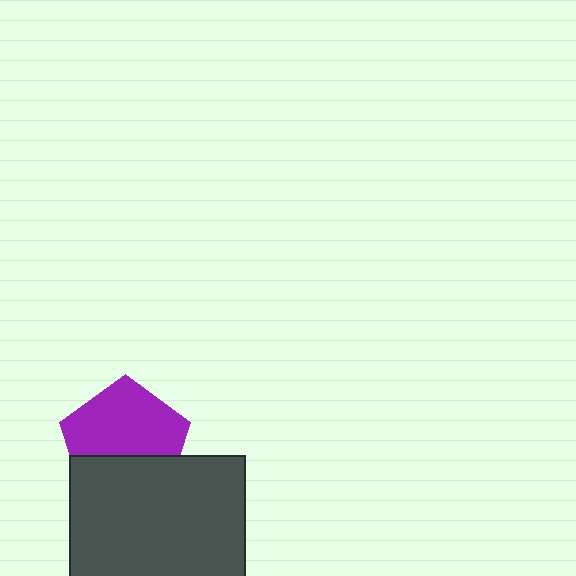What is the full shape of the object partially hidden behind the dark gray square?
The partially hidden object is a purple pentagon.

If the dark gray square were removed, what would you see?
You would see the complete purple pentagon.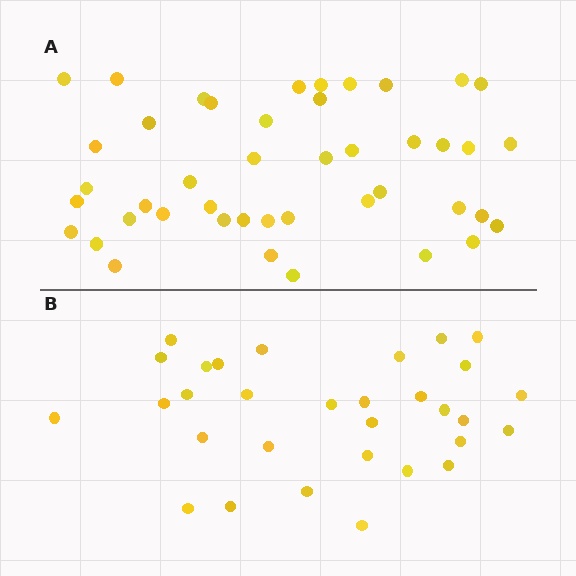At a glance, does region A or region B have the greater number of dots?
Region A (the top region) has more dots.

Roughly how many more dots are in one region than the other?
Region A has approximately 15 more dots than region B.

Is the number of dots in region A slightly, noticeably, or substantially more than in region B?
Region A has noticeably more, but not dramatically so. The ratio is roughly 1.4 to 1.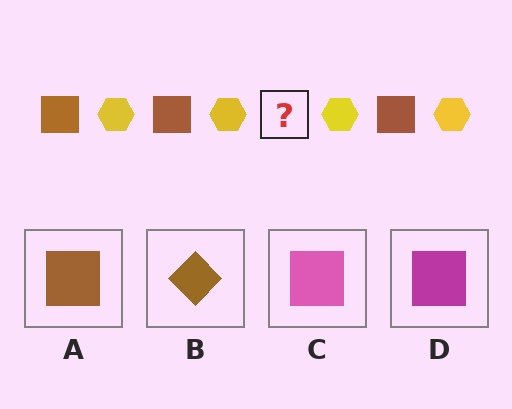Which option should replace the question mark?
Option A.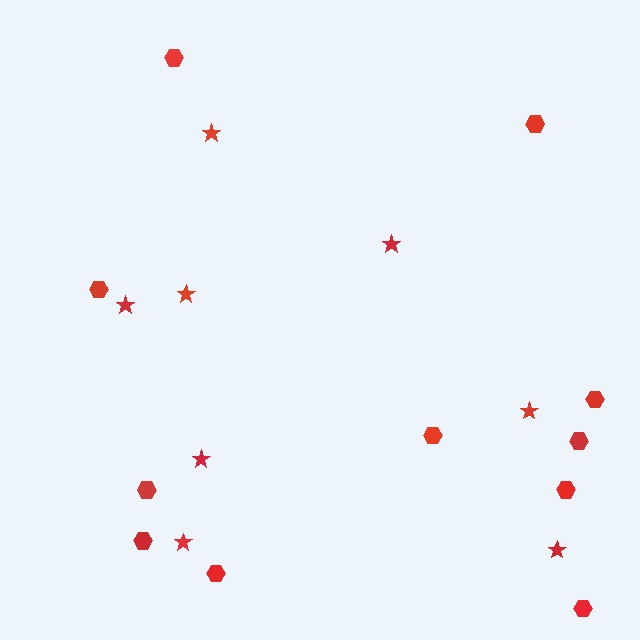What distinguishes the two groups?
There are 2 groups: one group of stars (8) and one group of hexagons (11).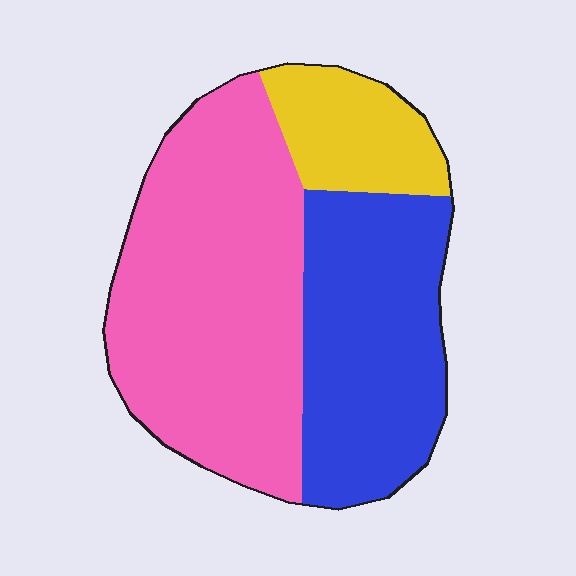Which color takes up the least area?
Yellow, at roughly 15%.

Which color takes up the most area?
Pink, at roughly 50%.